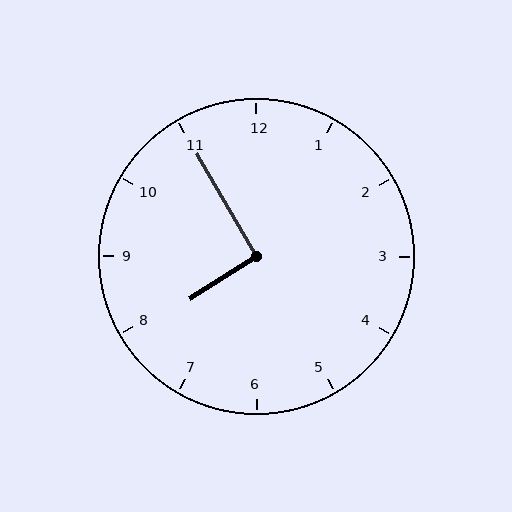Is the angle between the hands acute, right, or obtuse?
It is right.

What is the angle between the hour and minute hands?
Approximately 92 degrees.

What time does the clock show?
7:55.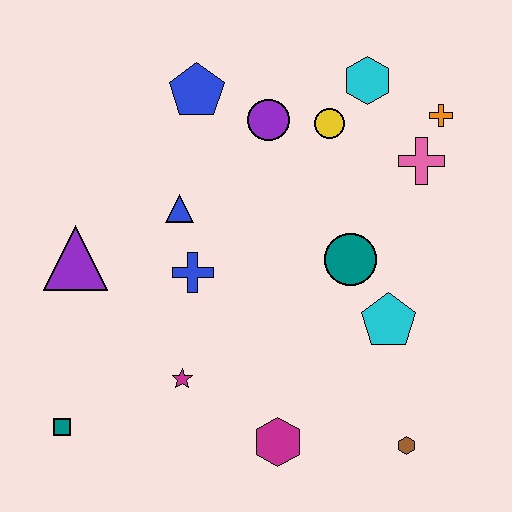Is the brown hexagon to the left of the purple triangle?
No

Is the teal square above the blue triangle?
No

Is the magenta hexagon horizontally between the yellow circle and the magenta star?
Yes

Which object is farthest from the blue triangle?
The brown hexagon is farthest from the blue triangle.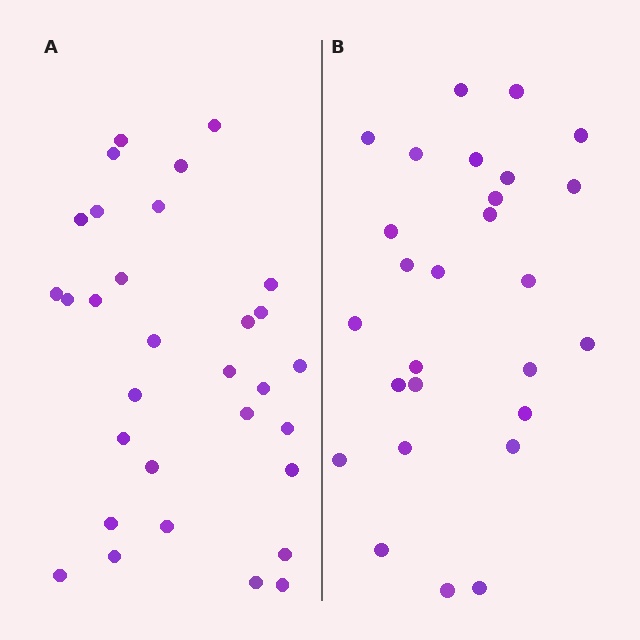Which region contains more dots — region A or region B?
Region A (the left region) has more dots.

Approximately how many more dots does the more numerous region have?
Region A has about 4 more dots than region B.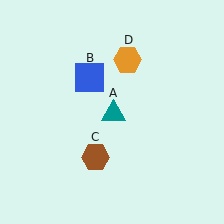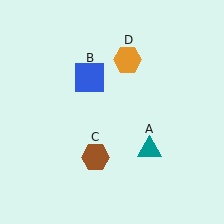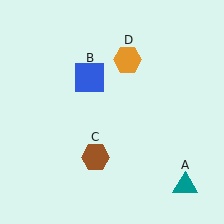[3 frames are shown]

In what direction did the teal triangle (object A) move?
The teal triangle (object A) moved down and to the right.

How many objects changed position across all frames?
1 object changed position: teal triangle (object A).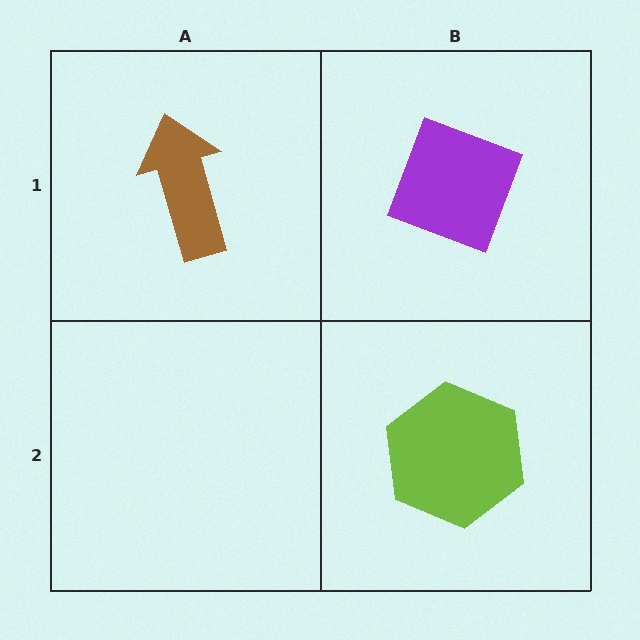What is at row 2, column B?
A lime hexagon.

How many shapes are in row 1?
2 shapes.